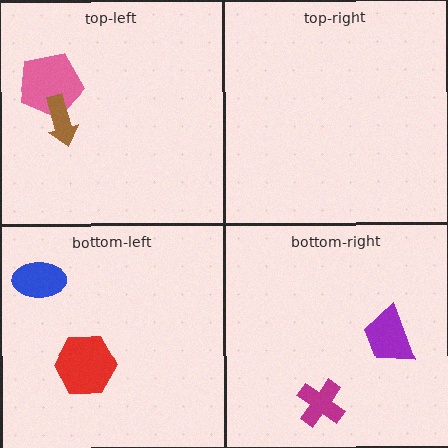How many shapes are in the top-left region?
2.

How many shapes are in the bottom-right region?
2.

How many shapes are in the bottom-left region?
2.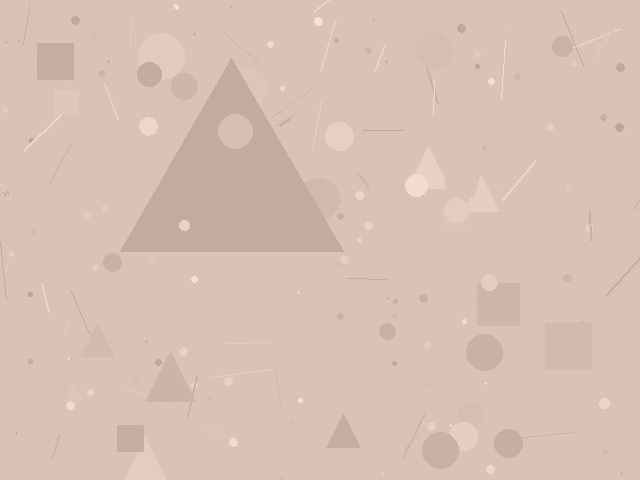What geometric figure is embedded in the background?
A triangle is embedded in the background.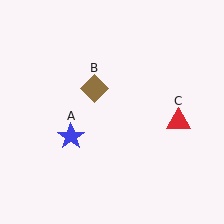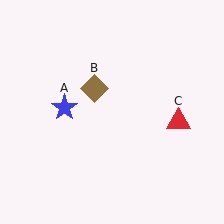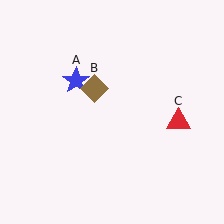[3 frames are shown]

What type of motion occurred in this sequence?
The blue star (object A) rotated clockwise around the center of the scene.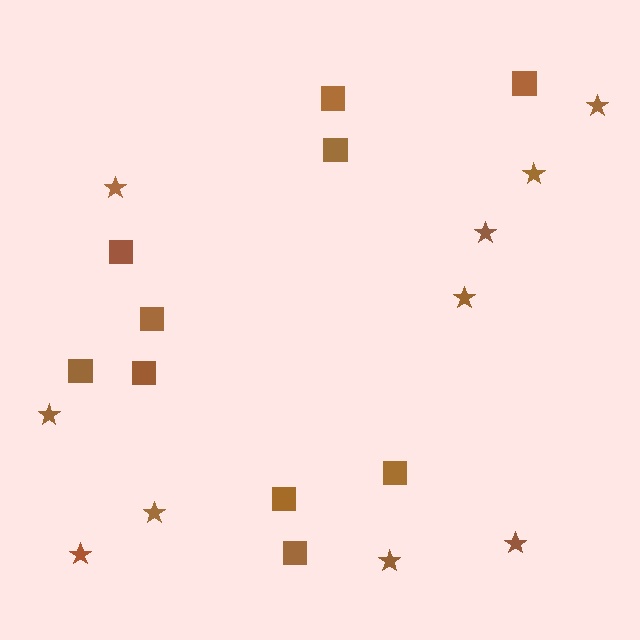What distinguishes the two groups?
There are 2 groups: one group of stars (10) and one group of squares (10).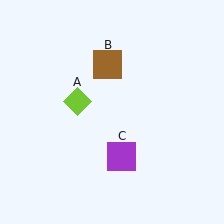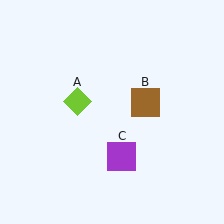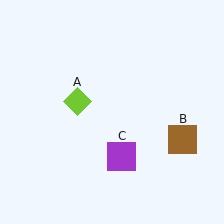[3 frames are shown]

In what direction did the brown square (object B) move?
The brown square (object B) moved down and to the right.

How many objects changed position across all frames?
1 object changed position: brown square (object B).